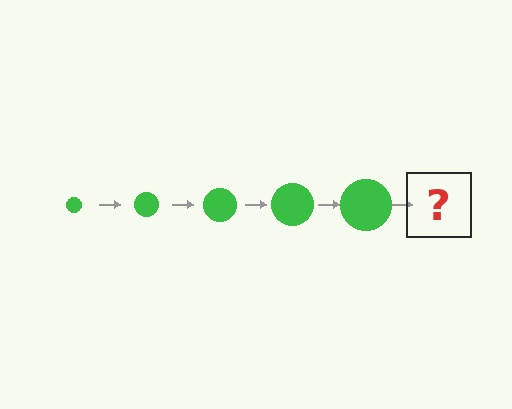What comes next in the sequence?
The next element should be a green circle, larger than the previous one.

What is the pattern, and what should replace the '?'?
The pattern is that the circle gets progressively larger each step. The '?' should be a green circle, larger than the previous one.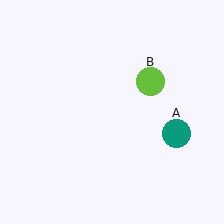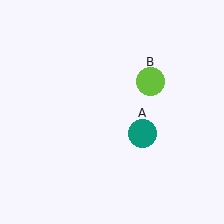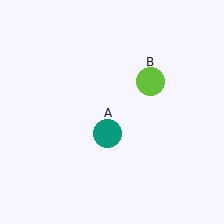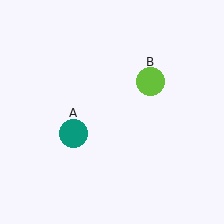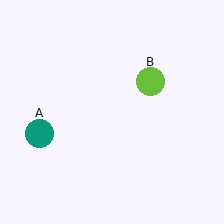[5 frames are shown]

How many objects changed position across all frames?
1 object changed position: teal circle (object A).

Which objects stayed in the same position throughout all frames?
Lime circle (object B) remained stationary.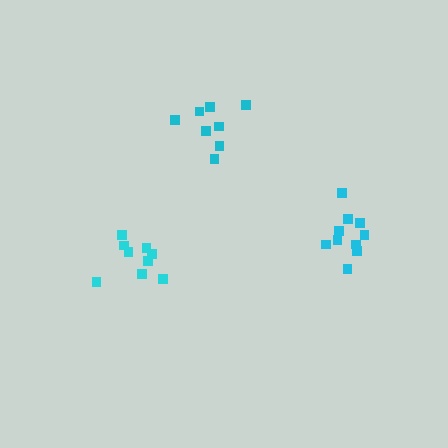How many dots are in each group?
Group 1: 9 dots, Group 2: 8 dots, Group 3: 10 dots (27 total).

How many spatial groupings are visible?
There are 3 spatial groupings.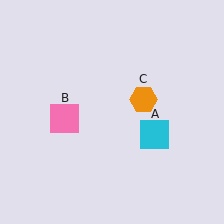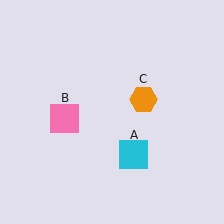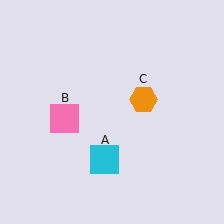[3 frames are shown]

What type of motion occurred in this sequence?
The cyan square (object A) rotated clockwise around the center of the scene.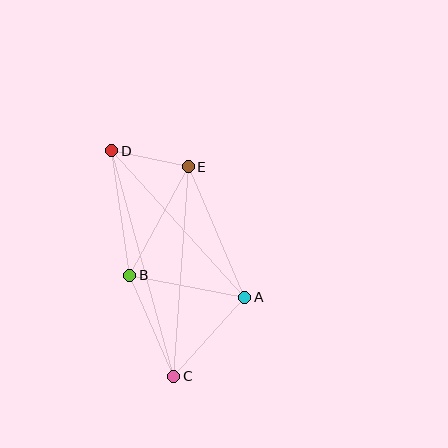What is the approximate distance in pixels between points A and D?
The distance between A and D is approximately 198 pixels.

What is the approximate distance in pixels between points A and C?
The distance between A and C is approximately 107 pixels.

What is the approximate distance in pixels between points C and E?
The distance between C and E is approximately 210 pixels.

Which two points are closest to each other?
Points D and E are closest to each other.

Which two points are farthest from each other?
Points C and D are farthest from each other.